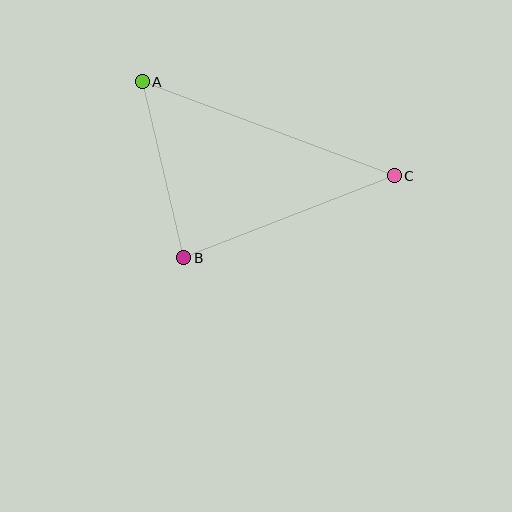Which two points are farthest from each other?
Points A and C are farthest from each other.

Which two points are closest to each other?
Points A and B are closest to each other.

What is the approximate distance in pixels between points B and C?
The distance between B and C is approximately 226 pixels.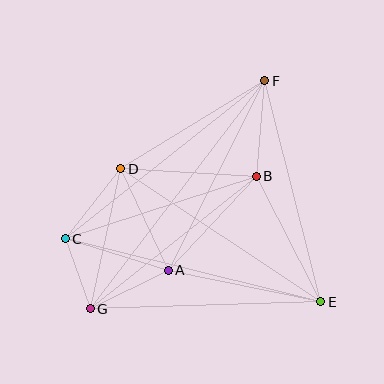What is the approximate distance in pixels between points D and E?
The distance between D and E is approximately 240 pixels.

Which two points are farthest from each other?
Points F and G are farthest from each other.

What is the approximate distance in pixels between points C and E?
The distance between C and E is approximately 263 pixels.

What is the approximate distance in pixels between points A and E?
The distance between A and E is approximately 156 pixels.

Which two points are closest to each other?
Points C and G are closest to each other.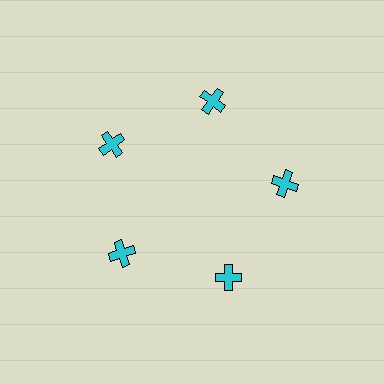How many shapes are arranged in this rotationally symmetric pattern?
There are 5 shapes, arranged in 5 groups of 1.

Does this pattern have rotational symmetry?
Yes, this pattern has 5-fold rotational symmetry. It looks the same after rotating 72 degrees around the center.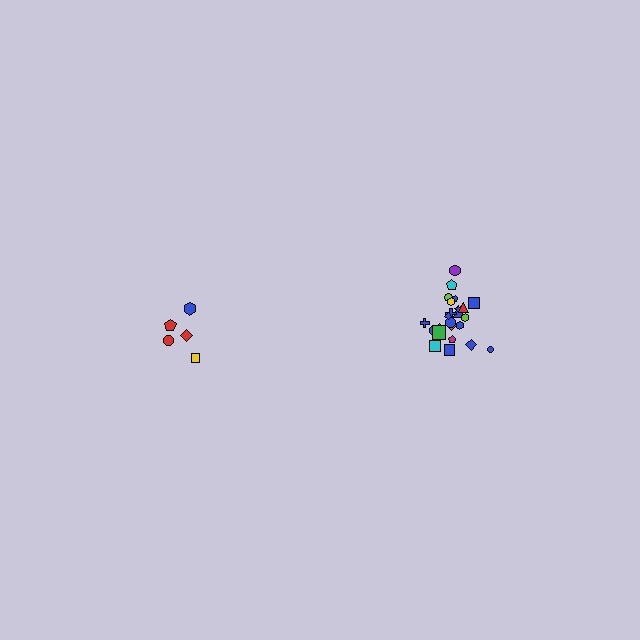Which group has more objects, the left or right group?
The right group.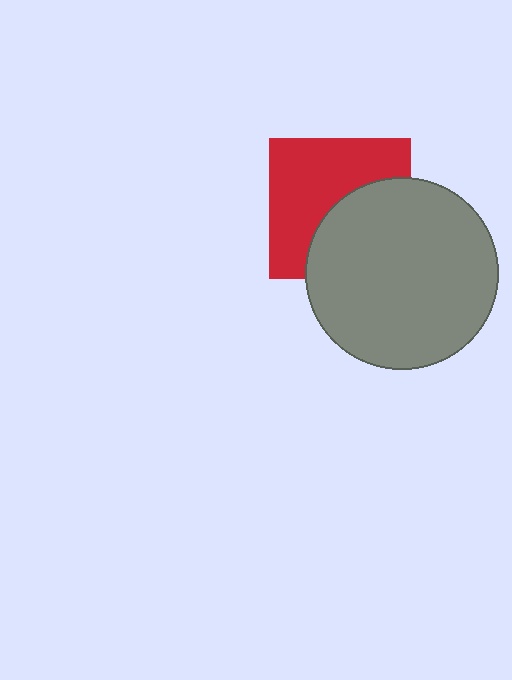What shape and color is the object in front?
The object in front is a gray circle.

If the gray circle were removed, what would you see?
You would see the complete red square.